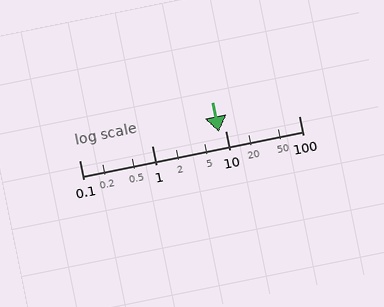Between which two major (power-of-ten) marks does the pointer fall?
The pointer is between 1 and 10.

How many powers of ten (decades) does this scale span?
The scale spans 3 decades, from 0.1 to 100.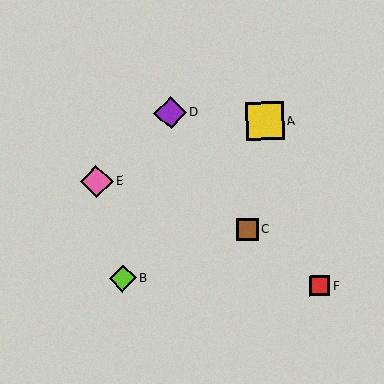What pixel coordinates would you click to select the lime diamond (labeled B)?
Click at (123, 278) to select the lime diamond B.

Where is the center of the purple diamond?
The center of the purple diamond is at (170, 113).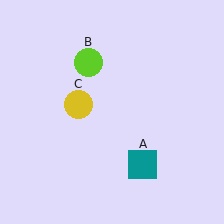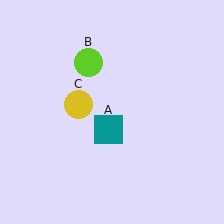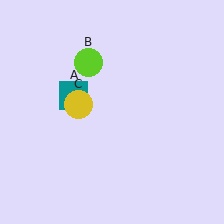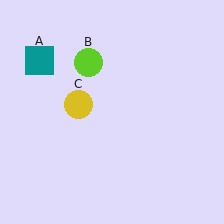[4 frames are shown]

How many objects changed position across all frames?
1 object changed position: teal square (object A).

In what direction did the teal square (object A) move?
The teal square (object A) moved up and to the left.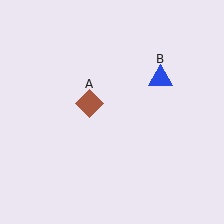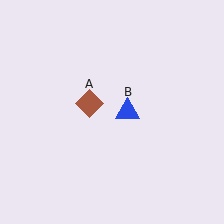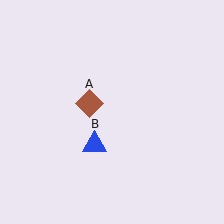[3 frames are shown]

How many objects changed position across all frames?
1 object changed position: blue triangle (object B).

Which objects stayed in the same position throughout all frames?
Brown diamond (object A) remained stationary.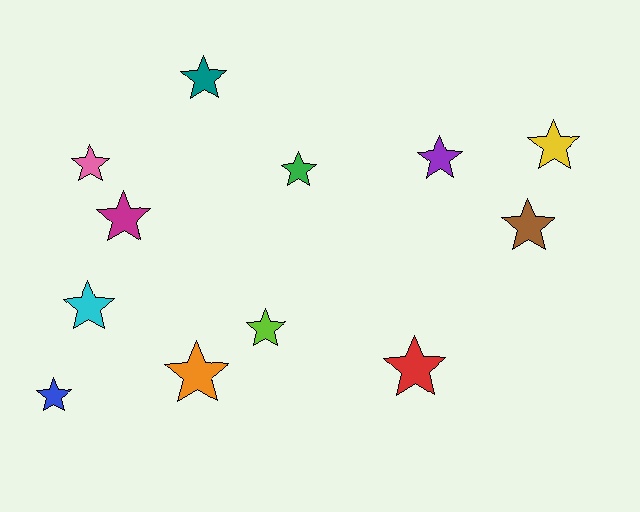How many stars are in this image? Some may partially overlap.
There are 12 stars.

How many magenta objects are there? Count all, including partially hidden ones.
There is 1 magenta object.